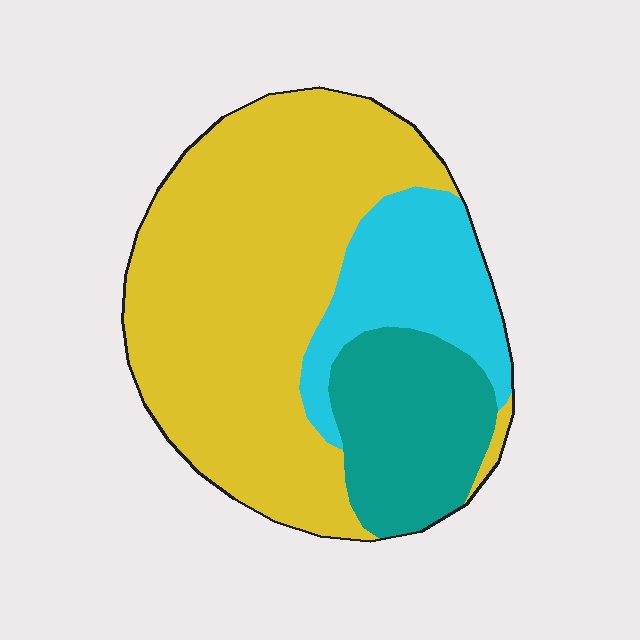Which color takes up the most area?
Yellow, at roughly 60%.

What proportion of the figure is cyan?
Cyan takes up about one fifth (1/5) of the figure.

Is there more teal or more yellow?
Yellow.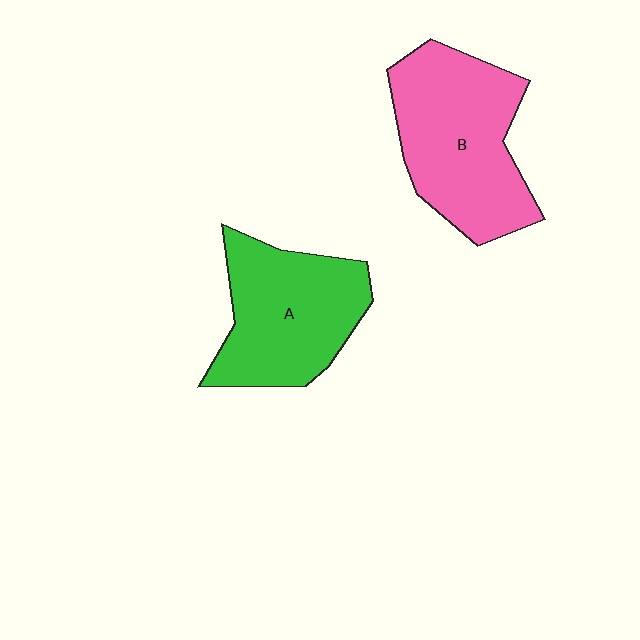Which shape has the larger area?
Shape B (pink).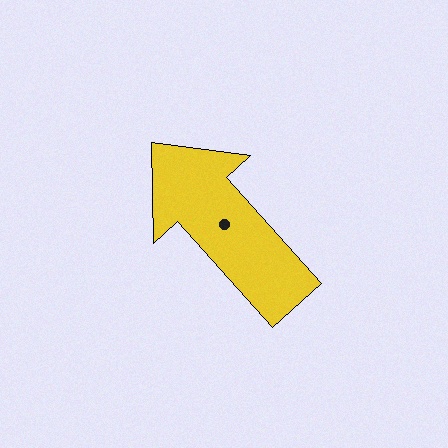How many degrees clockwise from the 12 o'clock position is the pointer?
Approximately 318 degrees.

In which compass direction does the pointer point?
Northwest.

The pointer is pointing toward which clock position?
Roughly 11 o'clock.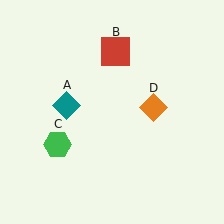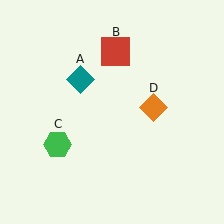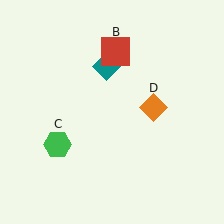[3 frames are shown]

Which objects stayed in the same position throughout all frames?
Red square (object B) and green hexagon (object C) and orange diamond (object D) remained stationary.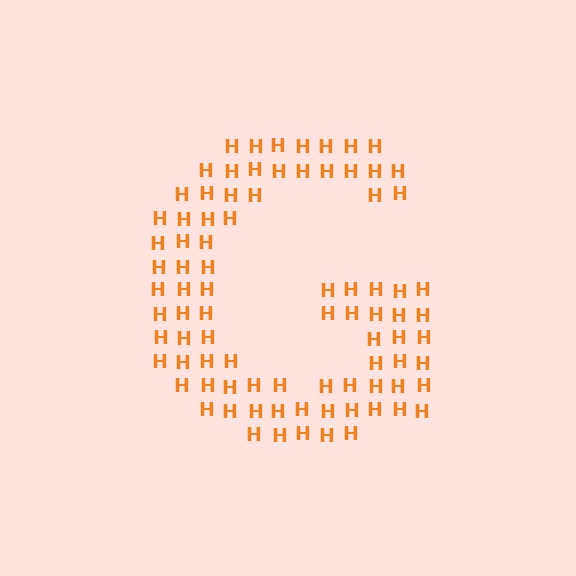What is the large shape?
The large shape is the letter G.